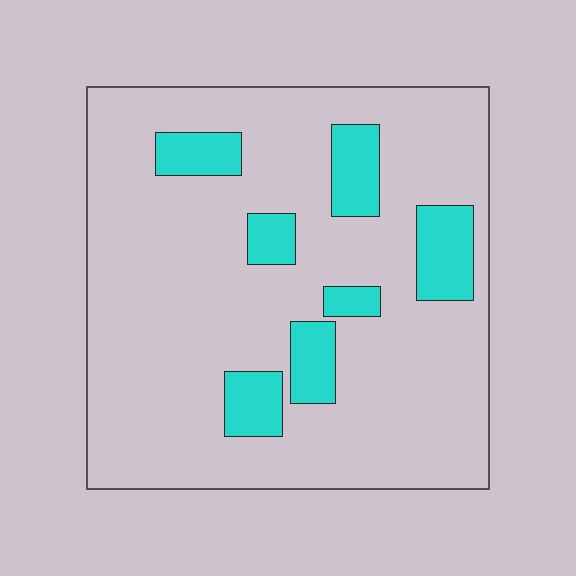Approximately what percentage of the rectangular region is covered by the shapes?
Approximately 15%.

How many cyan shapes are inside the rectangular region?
7.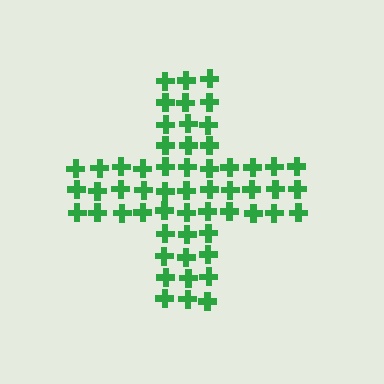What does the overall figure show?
The overall figure shows a cross.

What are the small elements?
The small elements are crosses.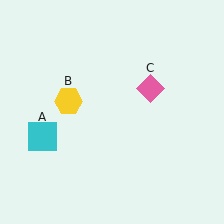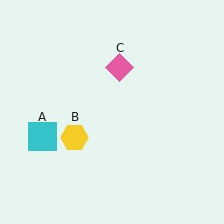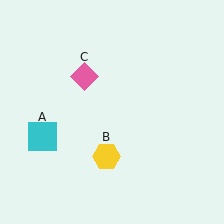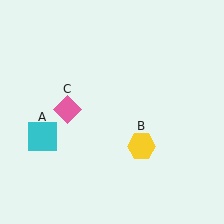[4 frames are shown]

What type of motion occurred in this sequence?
The yellow hexagon (object B), pink diamond (object C) rotated counterclockwise around the center of the scene.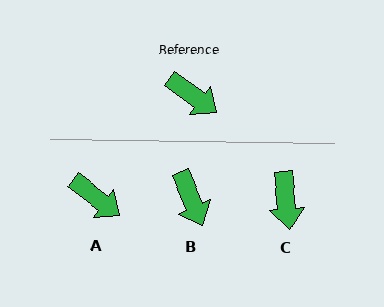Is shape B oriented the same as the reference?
No, it is off by about 30 degrees.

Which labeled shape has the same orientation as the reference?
A.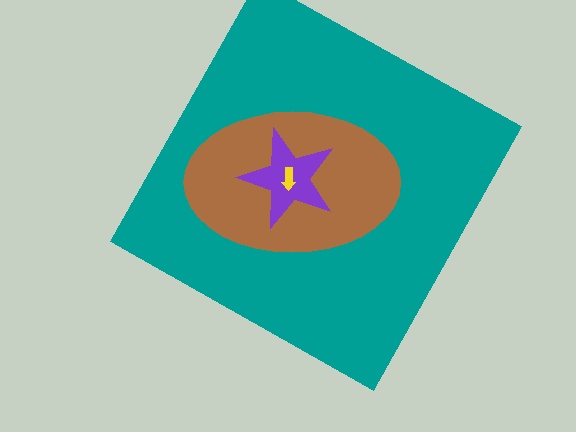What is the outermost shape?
The teal square.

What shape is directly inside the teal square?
The brown ellipse.